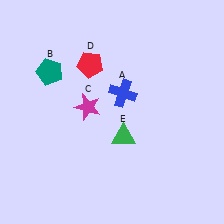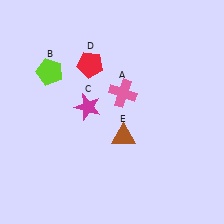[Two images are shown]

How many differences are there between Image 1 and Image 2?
There are 3 differences between the two images.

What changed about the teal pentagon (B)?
In Image 1, B is teal. In Image 2, it changed to lime.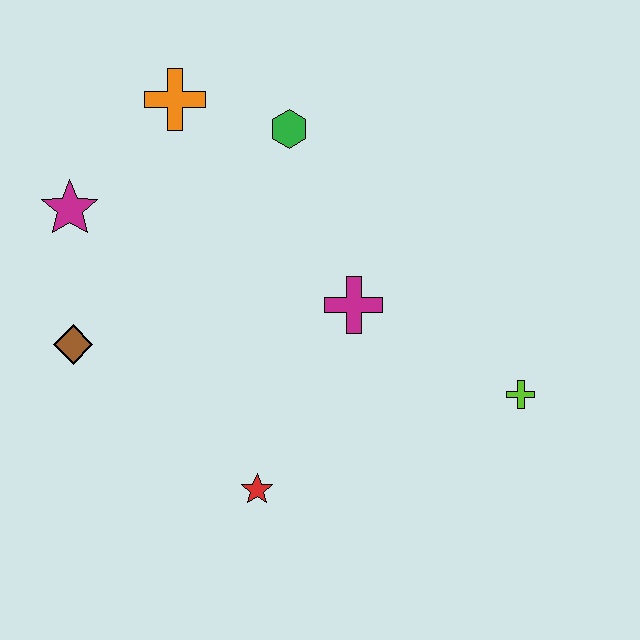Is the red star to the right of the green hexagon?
No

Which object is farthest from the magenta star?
The lime cross is farthest from the magenta star.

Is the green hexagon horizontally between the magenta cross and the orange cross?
Yes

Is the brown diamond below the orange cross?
Yes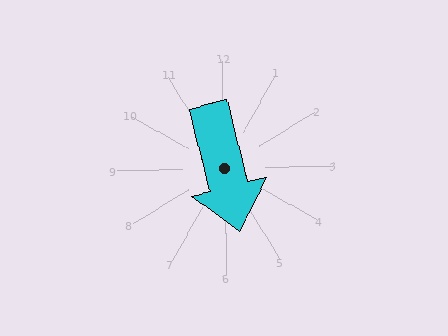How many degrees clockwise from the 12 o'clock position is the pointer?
Approximately 167 degrees.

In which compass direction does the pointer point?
South.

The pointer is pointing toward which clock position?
Roughly 6 o'clock.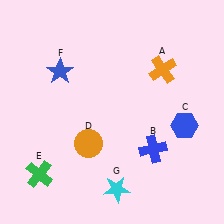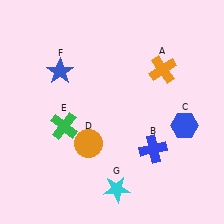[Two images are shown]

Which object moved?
The green cross (E) moved up.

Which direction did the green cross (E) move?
The green cross (E) moved up.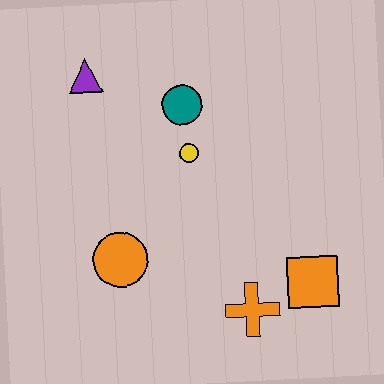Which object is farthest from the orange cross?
The purple triangle is farthest from the orange cross.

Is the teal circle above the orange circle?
Yes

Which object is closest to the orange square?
The orange cross is closest to the orange square.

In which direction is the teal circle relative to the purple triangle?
The teal circle is to the right of the purple triangle.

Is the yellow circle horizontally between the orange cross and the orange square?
No